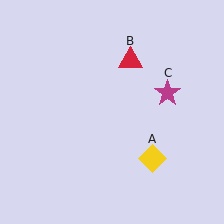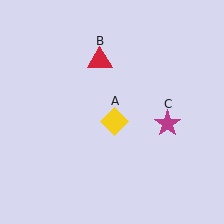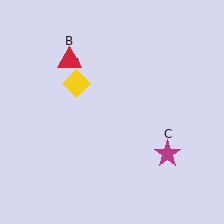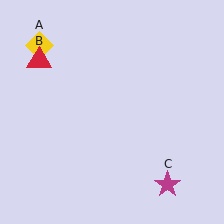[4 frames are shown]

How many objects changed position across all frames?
3 objects changed position: yellow diamond (object A), red triangle (object B), magenta star (object C).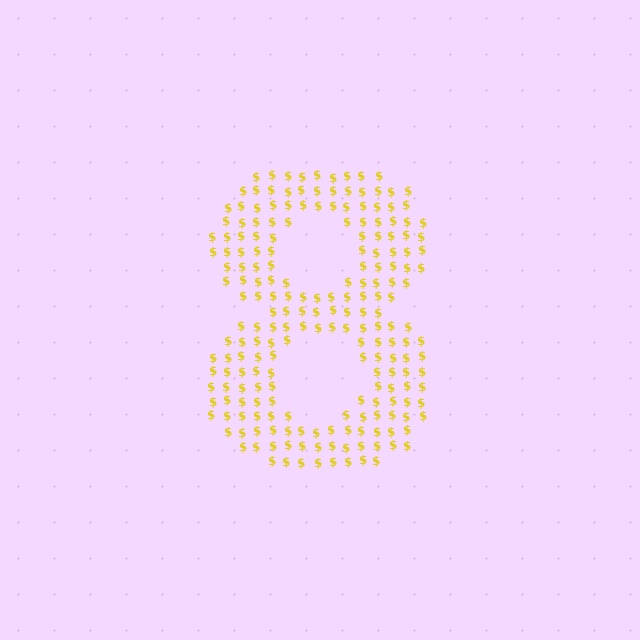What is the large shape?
The large shape is the digit 8.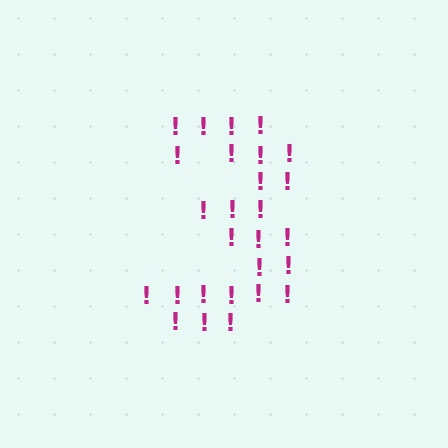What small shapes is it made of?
It is made of small exclamation marks.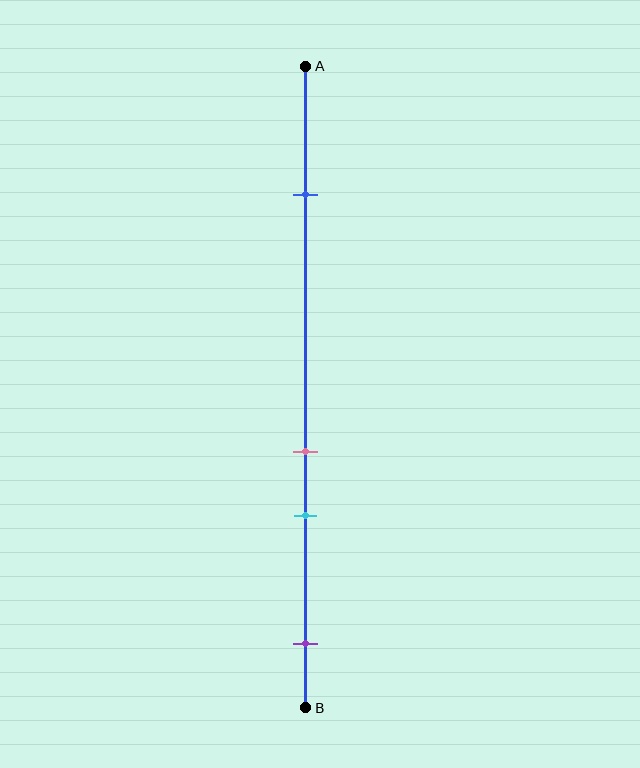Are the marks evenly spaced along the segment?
No, the marks are not evenly spaced.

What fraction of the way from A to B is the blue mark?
The blue mark is approximately 20% (0.2) of the way from A to B.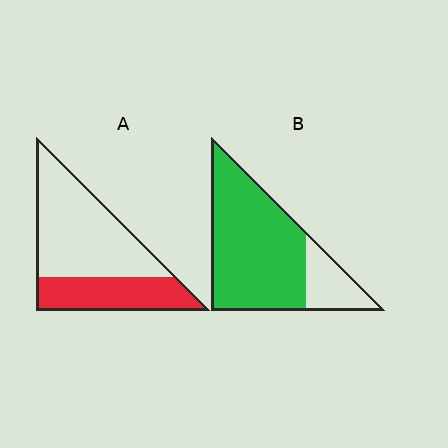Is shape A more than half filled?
No.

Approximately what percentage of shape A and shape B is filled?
A is approximately 35% and B is approximately 80%.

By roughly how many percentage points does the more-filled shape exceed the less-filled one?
By roughly 45 percentage points (B over A).